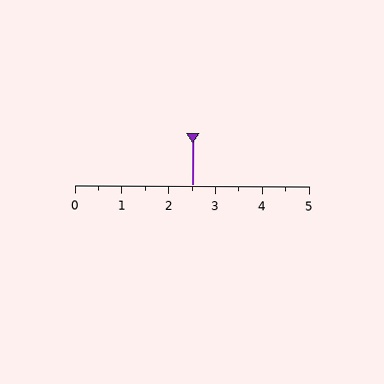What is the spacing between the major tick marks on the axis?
The major ticks are spaced 1 apart.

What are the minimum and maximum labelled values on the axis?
The axis runs from 0 to 5.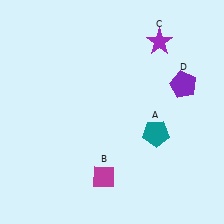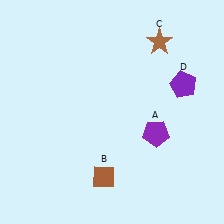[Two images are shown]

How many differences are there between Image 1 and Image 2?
There are 3 differences between the two images.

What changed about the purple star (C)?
In Image 1, C is purple. In Image 2, it changed to brown.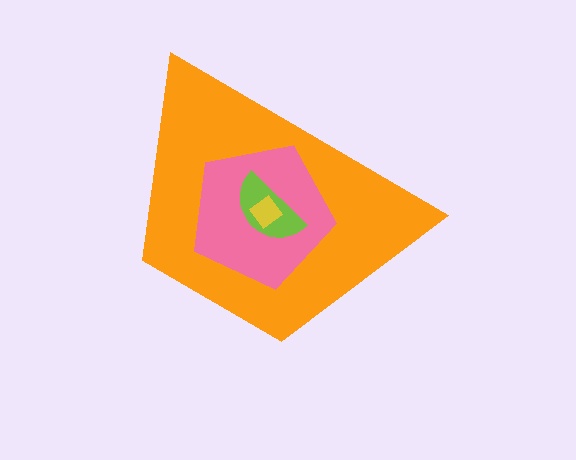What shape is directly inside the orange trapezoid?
The pink pentagon.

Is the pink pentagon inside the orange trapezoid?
Yes.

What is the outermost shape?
The orange trapezoid.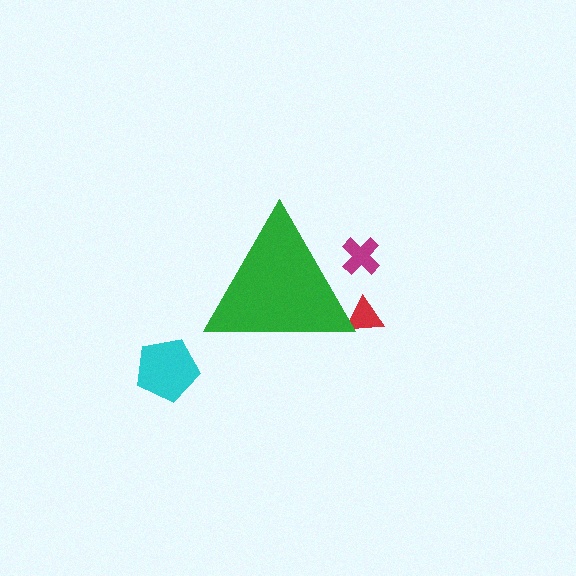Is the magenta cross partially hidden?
Yes, the magenta cross is partially hidden behind the green triangle.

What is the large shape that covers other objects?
A green triangle.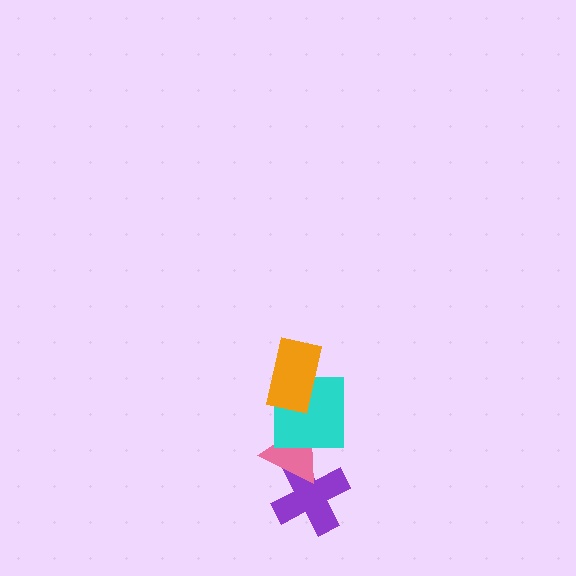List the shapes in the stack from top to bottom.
From top to bottom: the orange rectangle, the cyan square, the pink triangle, the purple cross.